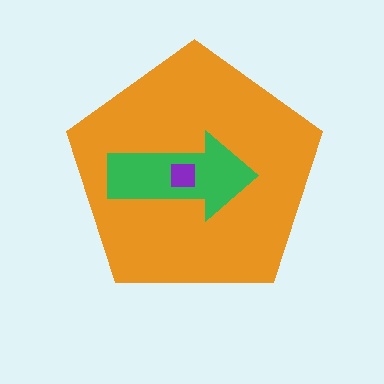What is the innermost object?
The purple square.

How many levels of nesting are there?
3.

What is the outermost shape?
The orange pentagon.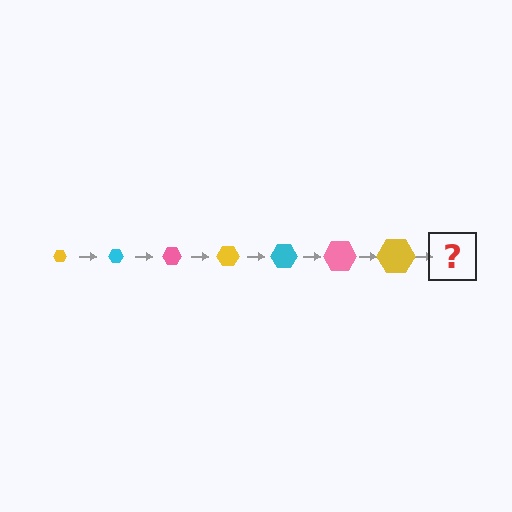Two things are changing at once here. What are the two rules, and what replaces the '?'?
The two rules are that the hexagon grows larger each step and the color cycles through yellow, cyan, and pink. The '?' should be a cyan hexagon, larger than the previous one.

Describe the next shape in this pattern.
It should be a cyan hexagon, larger than the previous one.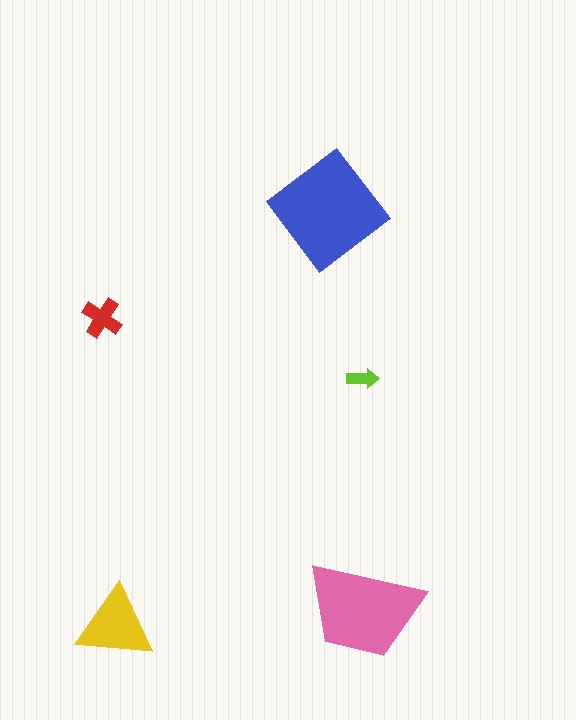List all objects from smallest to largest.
The lime arrow, the red cross, the yellow triangle, the pink trapezoid, the blue diamond.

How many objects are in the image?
There are 5 objects in the image.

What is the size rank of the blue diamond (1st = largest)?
1st.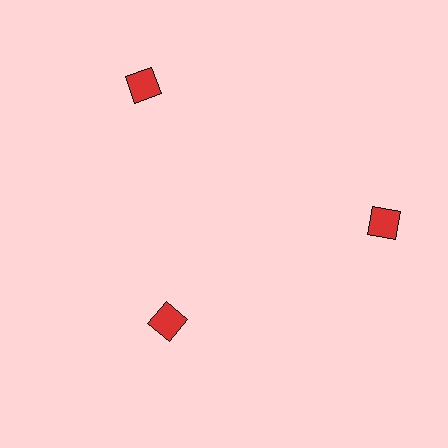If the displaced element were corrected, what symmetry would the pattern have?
It would have 3-fold rotational symmetry — the pattern would map onto itself every 120 degrees.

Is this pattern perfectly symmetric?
No. The 3 red squares are arranged in a ring, but one element near the 7 o'clock position is pulled inward toward the center, breaking the 3-fold rotational symmetry.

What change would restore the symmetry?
The symmetry would be restored by moving it outward, back onto the ring so that all 3 squares sit at equal angles and equal distance from the center.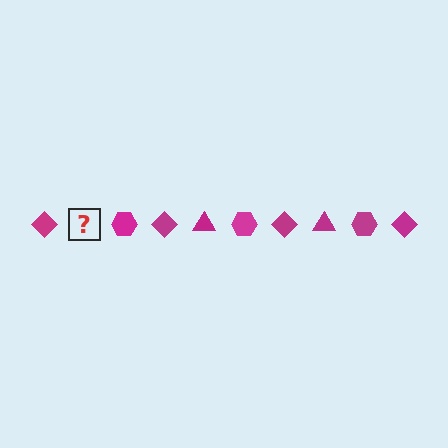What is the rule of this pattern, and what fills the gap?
The rule is that the pattern cycles through diamond, triangle, hexagon shapes in magenta. The gap should be filled with a magenta triangle.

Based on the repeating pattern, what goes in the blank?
The blank should be a magenta triangle.